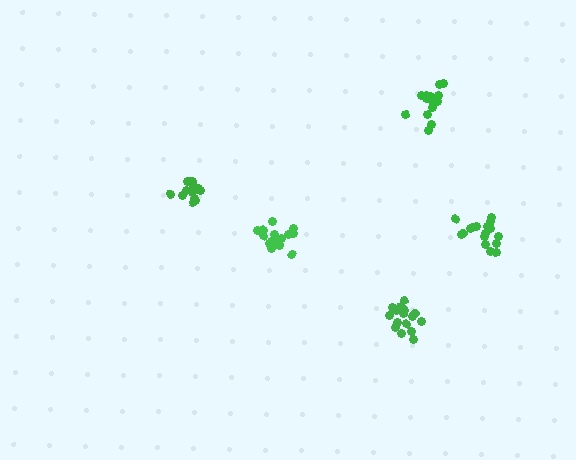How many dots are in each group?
Group 1: 14 dots, Group 2: 17 dots, Group 3: 16 dots, Group 4: 14 dots, Group 5: 16 dots (77 total).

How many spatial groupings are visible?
There are 5 spatial groupings.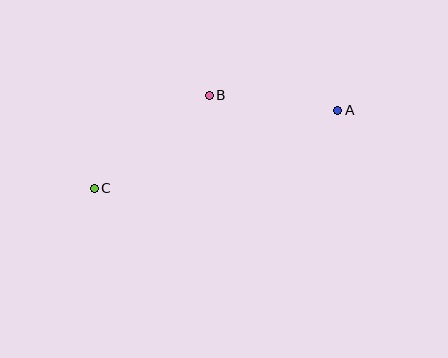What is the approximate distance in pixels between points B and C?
The distance between B and C is approximately 148 pixels.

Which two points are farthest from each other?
Points A and C are farthest from each other.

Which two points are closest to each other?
Points A and B are closest to each other.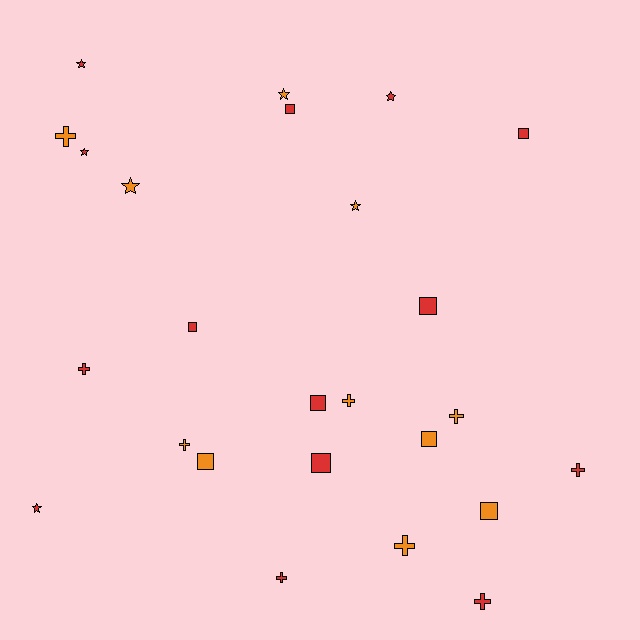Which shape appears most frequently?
Square, with 9 objects.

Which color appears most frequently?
Red, with 14 objects.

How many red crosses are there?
There are 4 red crosses.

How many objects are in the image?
There are 25 objects.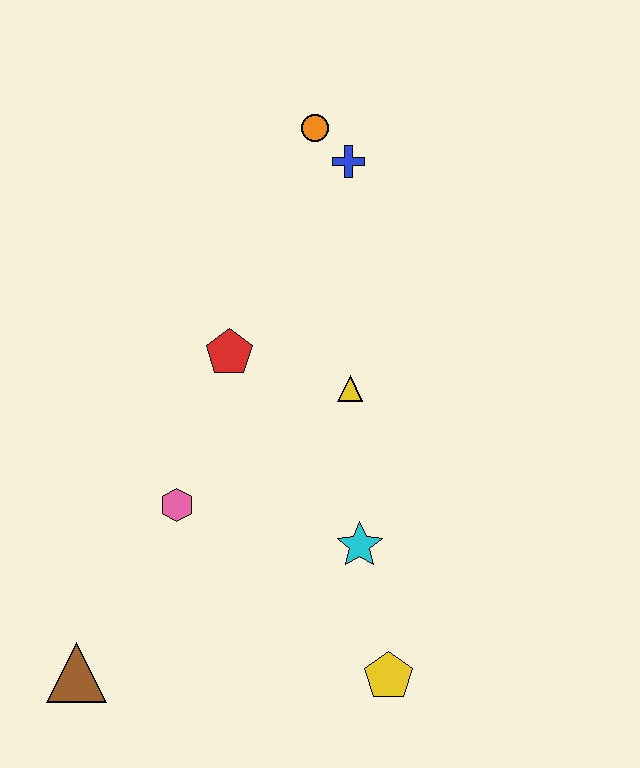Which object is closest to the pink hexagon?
The red pentagon is closest to the pink hexagon.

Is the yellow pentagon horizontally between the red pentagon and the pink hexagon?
No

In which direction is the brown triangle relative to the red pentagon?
The brown triangle is below the red pentagon.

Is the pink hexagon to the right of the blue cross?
No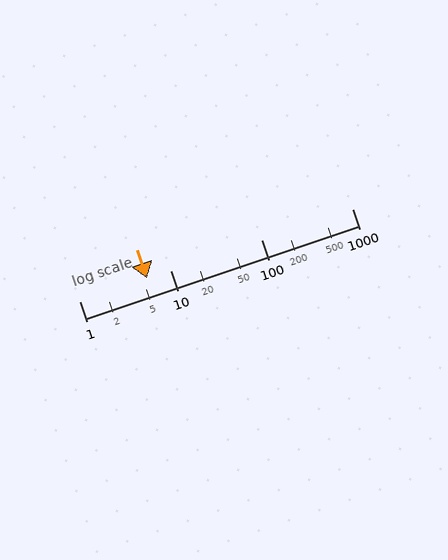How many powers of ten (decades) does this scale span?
The scale spans 3 decades, from 1 to 1000.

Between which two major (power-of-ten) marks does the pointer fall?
The pointer is between 1 and 10.